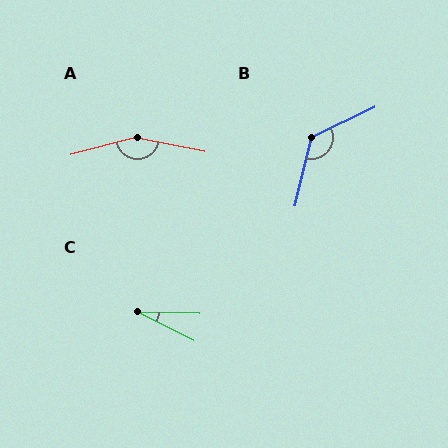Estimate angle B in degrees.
Approximately 129 degrees.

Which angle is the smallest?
C, at approximately 25 degrees.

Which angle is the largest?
A, at approximately 154 degrees.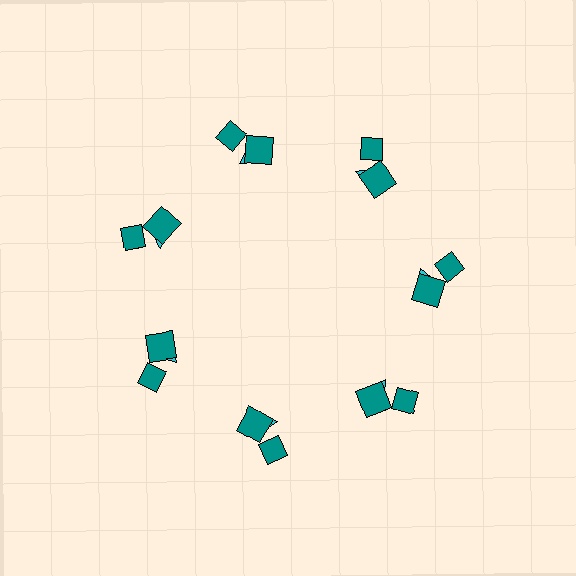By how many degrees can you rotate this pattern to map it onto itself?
The pattern maps onto itself every 51 degrees of rotation.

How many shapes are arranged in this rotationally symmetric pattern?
There are 21 shapes, arranged in 7 groups of 3.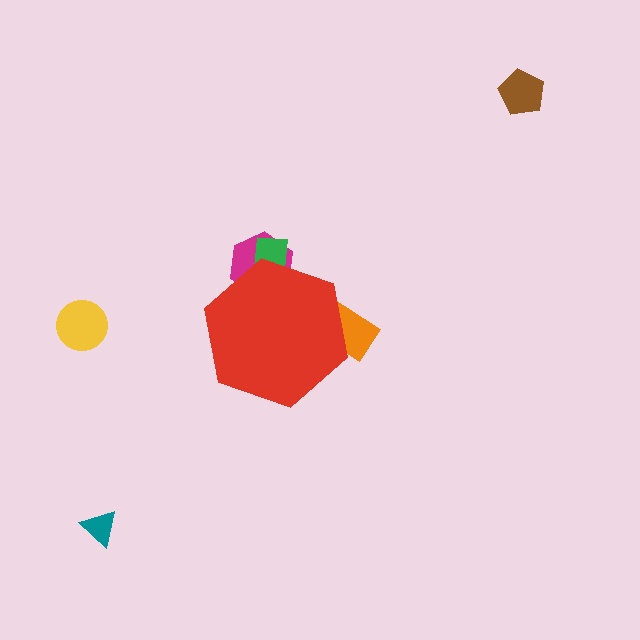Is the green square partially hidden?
Yes, the green square is partially hidden behind the red hexagon.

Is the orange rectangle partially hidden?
Yes, the orange rectangle is partially hidden behind the red hexagon.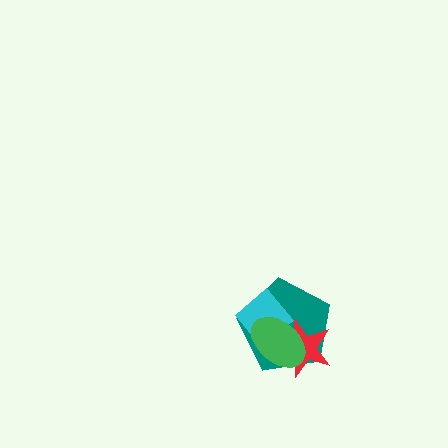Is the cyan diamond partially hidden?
Yes, it is partially covered by another shape.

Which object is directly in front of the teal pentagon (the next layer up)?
The cyan diamond is directly in front of the teal pentagon.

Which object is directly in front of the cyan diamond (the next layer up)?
The red star is directly in front of the cyan diamond.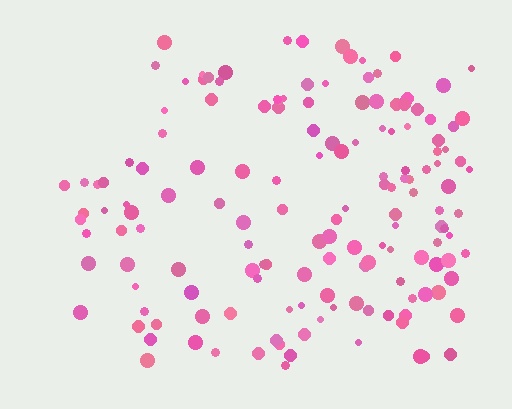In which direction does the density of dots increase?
From left to right, with the right side densest.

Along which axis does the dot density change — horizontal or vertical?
Horizontal.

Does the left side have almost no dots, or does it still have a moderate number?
Still a moderate number, just noticeably fewer than the right.